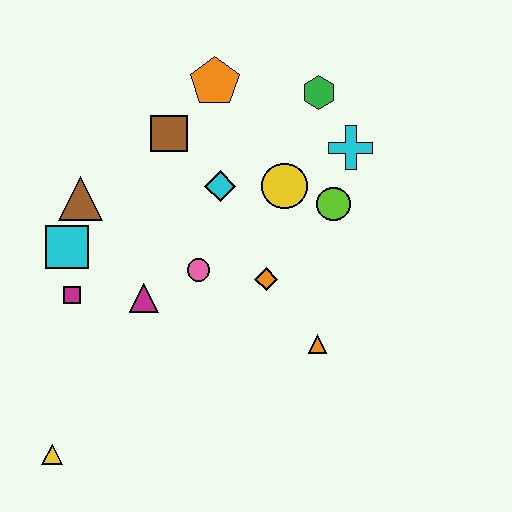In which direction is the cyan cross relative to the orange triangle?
The cyan cross is above the orange triangle.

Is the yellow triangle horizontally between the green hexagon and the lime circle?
No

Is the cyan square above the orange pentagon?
No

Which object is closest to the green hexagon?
The cyan cross is closest to the green hexagon.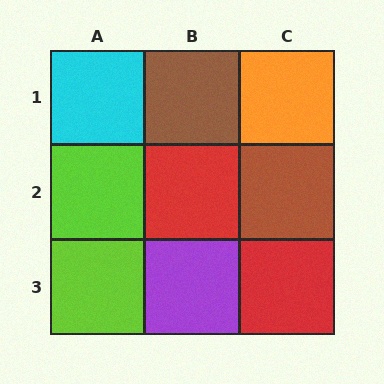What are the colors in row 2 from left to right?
Lime, red, brown.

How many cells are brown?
2 cells are brown.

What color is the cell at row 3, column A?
Lime.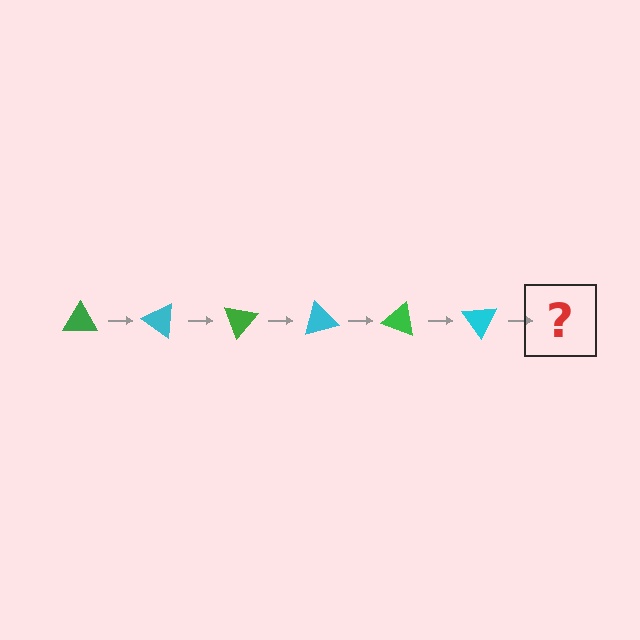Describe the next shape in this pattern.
It should be a green triangle, rotated 210 degrees from the start.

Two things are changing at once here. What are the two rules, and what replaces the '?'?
The two rules are that it rotates 35 degrees each step and the color cycles through green and cyan. The '?' should be a green triangle, rotated 210 degrees from the start.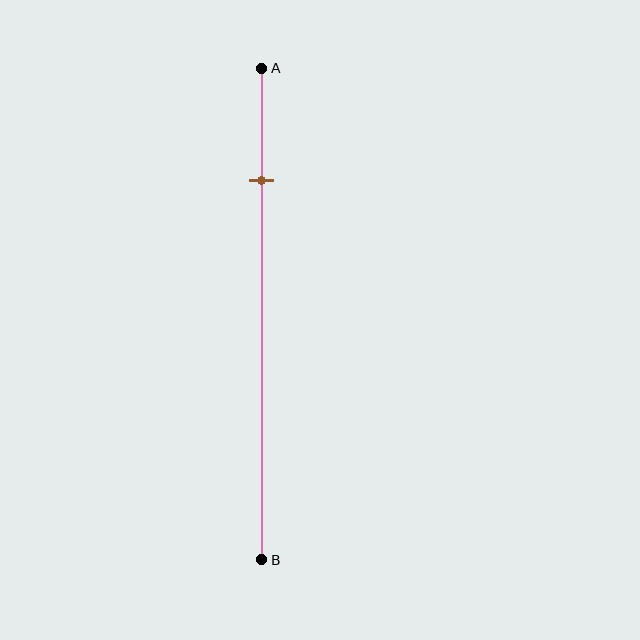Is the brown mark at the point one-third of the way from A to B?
No, the mark is at about 25% from A, not at the 33% one-third point.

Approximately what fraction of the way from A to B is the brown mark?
The brown mark is approximately 25% of the way from A to B.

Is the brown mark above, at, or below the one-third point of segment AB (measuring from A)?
The brown mark is above the one-third point of segment AB.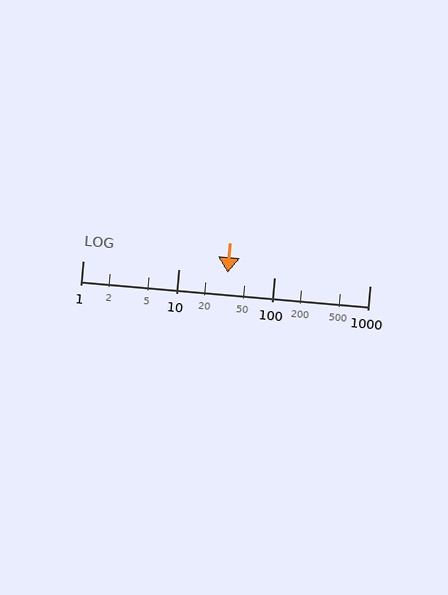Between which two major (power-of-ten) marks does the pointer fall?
The pointer is between 10 and 100.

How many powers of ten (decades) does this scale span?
The scale spans 3 decades, from 1 to 1000.